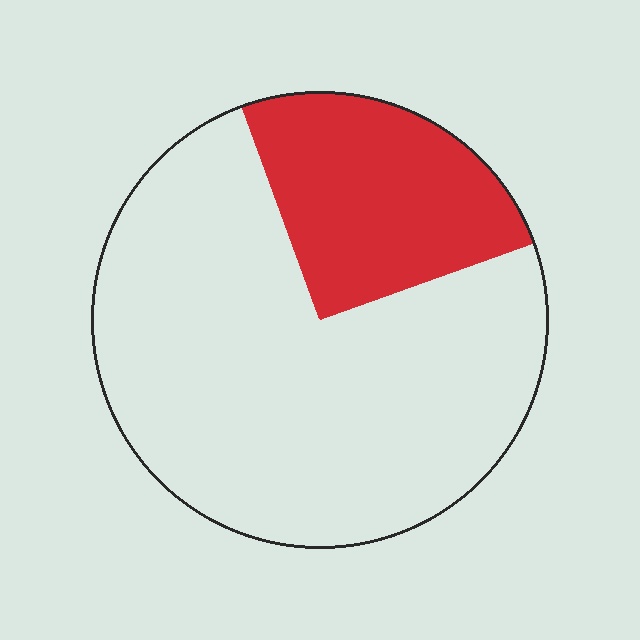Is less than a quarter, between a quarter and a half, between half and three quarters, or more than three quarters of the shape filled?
Between a quarter and a half.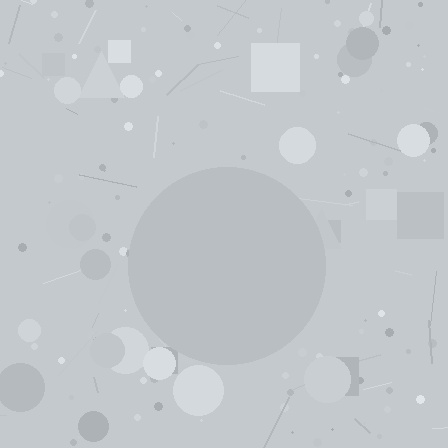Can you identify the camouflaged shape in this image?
The camouflaged shape is a circle.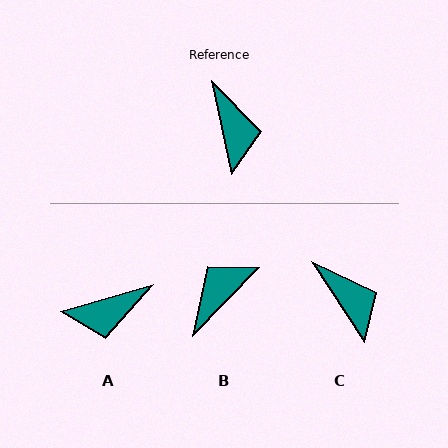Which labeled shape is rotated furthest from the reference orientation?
B, about 124 degrees away.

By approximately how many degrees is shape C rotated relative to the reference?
Approximately 21 degrees counter-clockwise.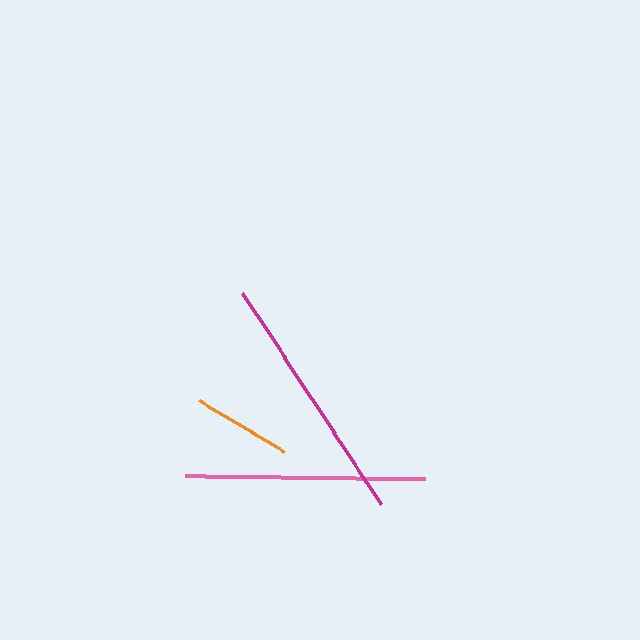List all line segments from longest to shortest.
From longest to shortest: magenta, pink, orange.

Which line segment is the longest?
The magenta line is the longest at approximately 252 pixels.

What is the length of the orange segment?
The orange segment is approximately 99 pixels long.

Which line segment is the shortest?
The orange line is the shortest at approximately 99 pixels.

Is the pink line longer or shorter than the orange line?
The pink line is longer than the orange line.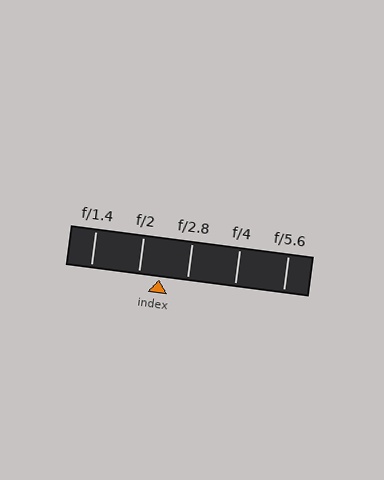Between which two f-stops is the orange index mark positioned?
The index mark is between f/2 and f/2.8.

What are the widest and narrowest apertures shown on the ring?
The widest aperture shown is f/1.4 and the narrowest is f/5.6.